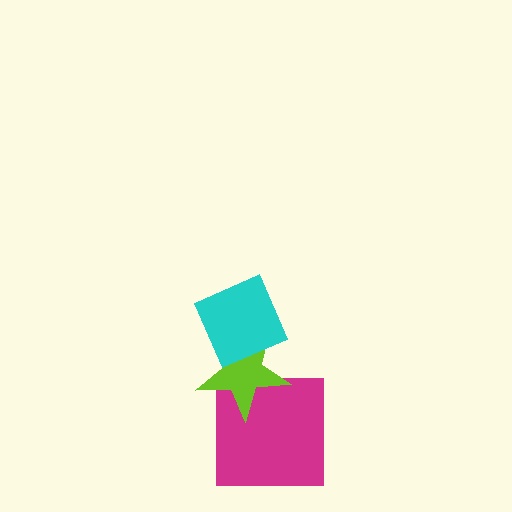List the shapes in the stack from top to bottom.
From top to bottom: the cyan diamond, the lime star, the magenta square.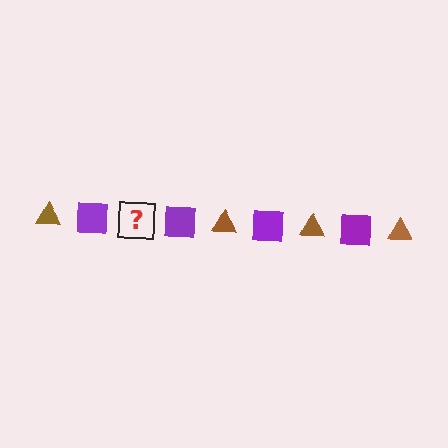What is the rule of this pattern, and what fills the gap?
The rule is that the pattern alternates between brown triangle and purple square. The gap should be filled with a brown triangle.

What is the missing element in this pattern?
The missing element is a brown triangle.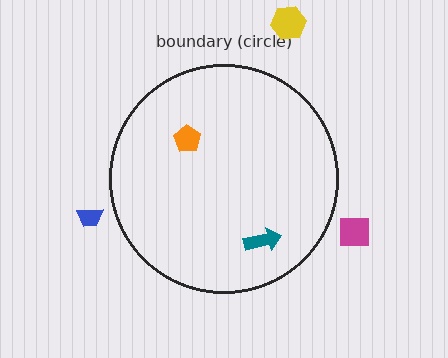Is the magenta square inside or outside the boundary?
Outside.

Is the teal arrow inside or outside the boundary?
Inside.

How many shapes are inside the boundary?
2 inside, 3 outside.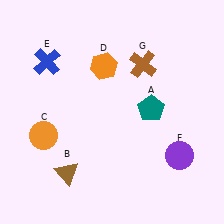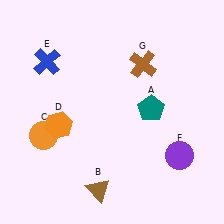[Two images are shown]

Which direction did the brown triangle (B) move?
The brown triangle (B) moved right.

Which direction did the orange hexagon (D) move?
The orange hexagon (D) moved down.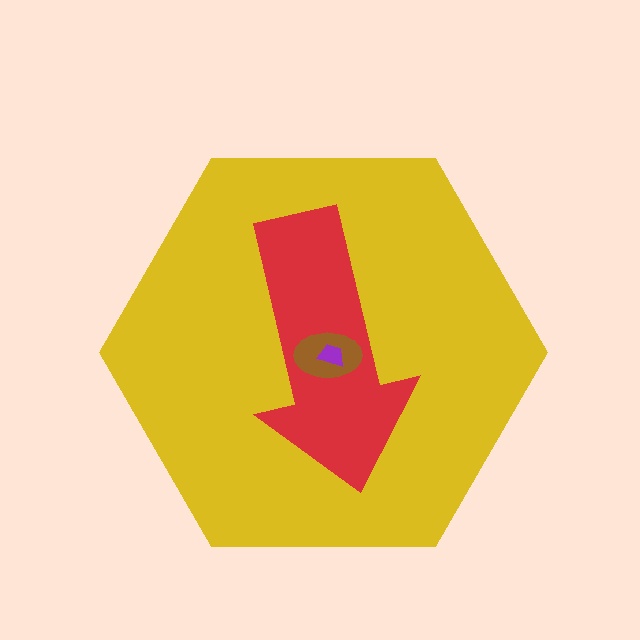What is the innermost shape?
The purple trapezoid.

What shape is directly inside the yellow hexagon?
The red arrow.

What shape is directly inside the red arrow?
The brown ellipse.